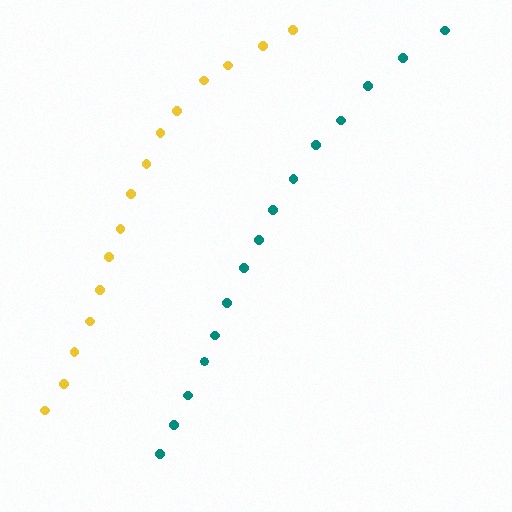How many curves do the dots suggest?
There are 2 distinct paths.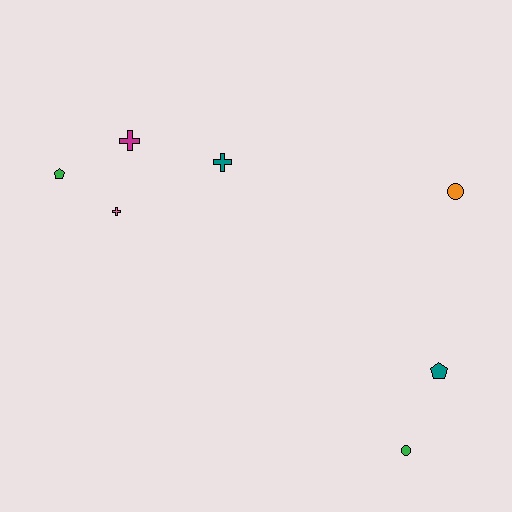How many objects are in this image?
There are 7 objects.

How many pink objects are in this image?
There is 1 pink object.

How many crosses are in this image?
There are 3 crosses.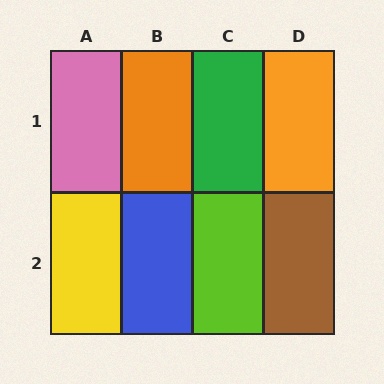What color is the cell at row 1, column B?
Orange.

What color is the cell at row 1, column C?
Green.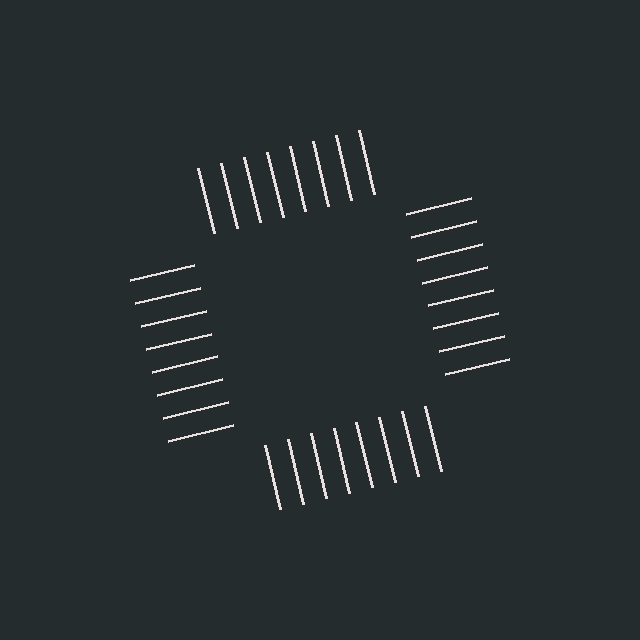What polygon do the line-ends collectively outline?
An illusory square — the line segments terminate on its edges but no continuous stroke is drawn.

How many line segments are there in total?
32 — 8 along each of the 4 edges.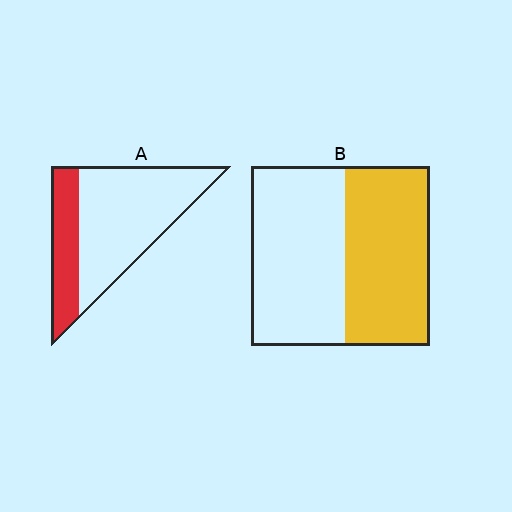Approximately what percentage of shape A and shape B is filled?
A is approximately 30% and B is approximately 45%.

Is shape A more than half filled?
No.